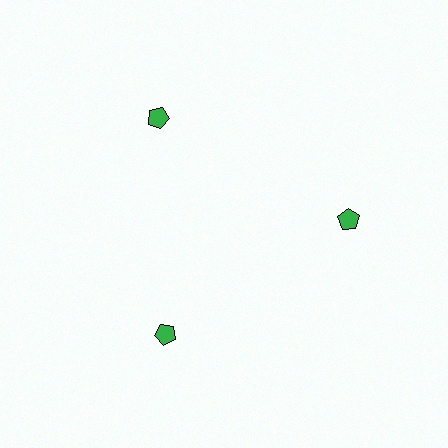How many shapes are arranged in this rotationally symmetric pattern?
There are 3 shapes, arranged in 3 groups of 1.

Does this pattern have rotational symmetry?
Yes, this pattern has 3-fold rotational symmetry. It looks the same after rotating 120 degrees around the center.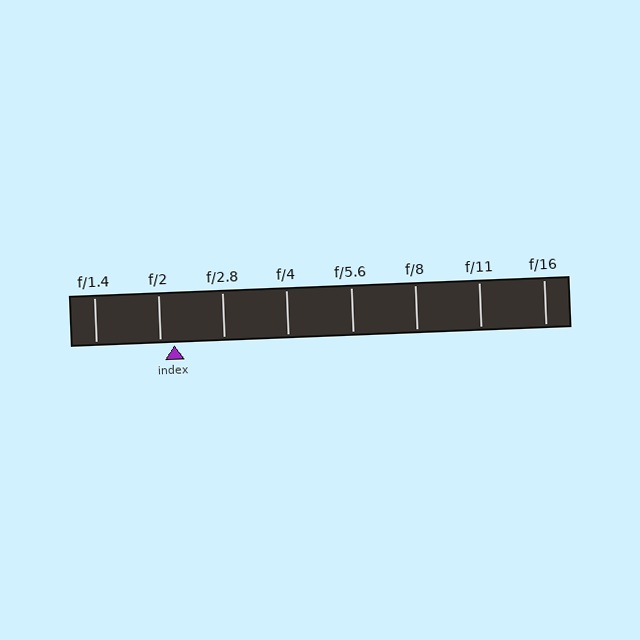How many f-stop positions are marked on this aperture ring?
There are 8 f-stop positions marked.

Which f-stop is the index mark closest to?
The index mark is closest to f/2.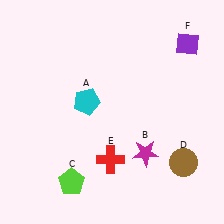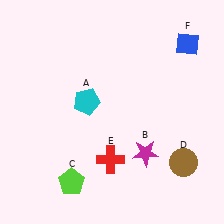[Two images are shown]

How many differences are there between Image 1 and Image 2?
There is 1 difference between the two images.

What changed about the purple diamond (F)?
In Image 1, F is purple. In Image 2, it changed to blue.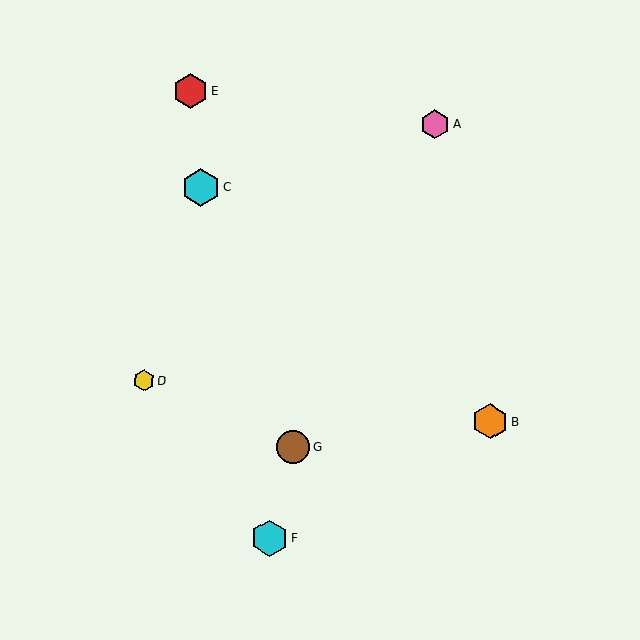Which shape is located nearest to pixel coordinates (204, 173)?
The cyan hexagon (labeled C) at (201, 187) is nearest to that location.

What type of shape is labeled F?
Shape F is a cyan hexagon.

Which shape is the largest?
The cyan hexagon (labeled C) is the largest.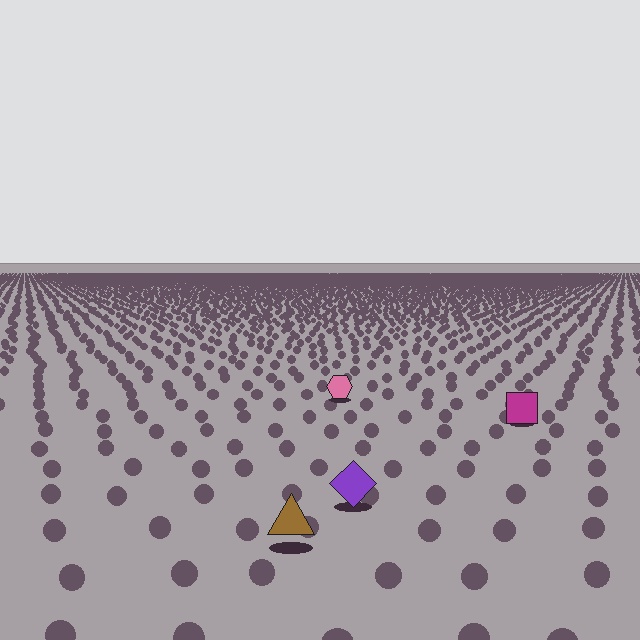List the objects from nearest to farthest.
From nearest to farthest: the brown triangle, the purple diamond, the magenta square, the pink hexagon.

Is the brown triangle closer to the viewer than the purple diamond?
Yes. The brown triangle is closer — you can tell from the texture gradient: the ground texture is coarser near it.